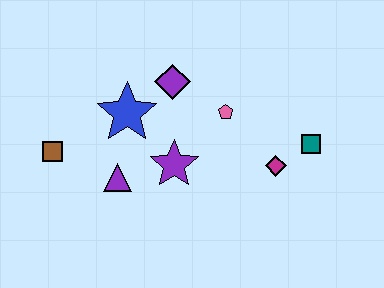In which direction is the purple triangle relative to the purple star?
The purple triangle is to the left of the purple star.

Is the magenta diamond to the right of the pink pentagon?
Yes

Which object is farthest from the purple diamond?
The teal square is farthest from the purple diamond.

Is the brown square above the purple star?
Yes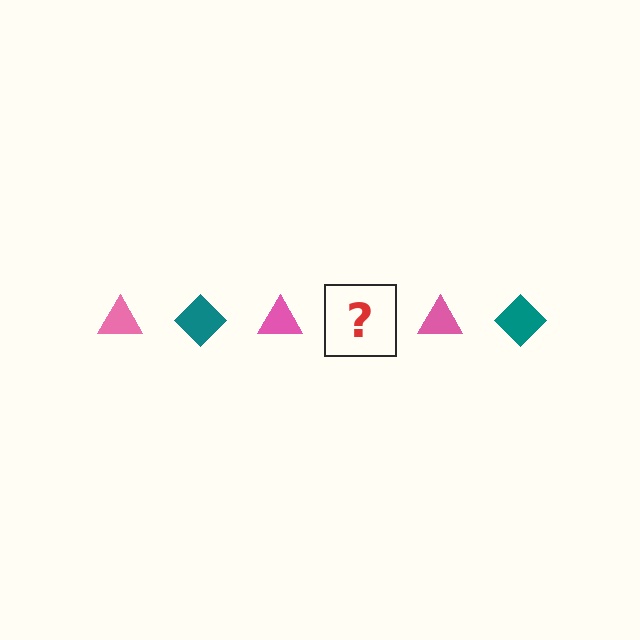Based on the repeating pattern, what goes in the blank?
The blank should be a teal diamond.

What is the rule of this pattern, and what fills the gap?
The rule is that the pattern alternates between pink triangle and teal diamond. The gap should be filled with a teal diamond.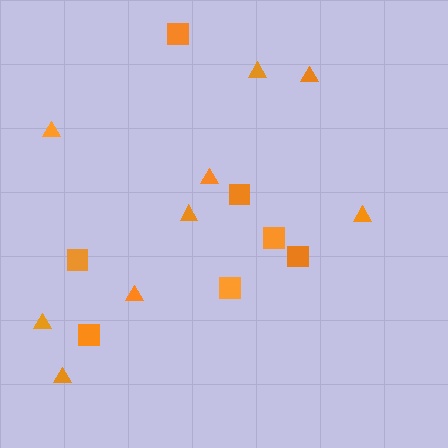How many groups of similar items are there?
There are 2 groups: one group of squares (7) and one group of triangles (9).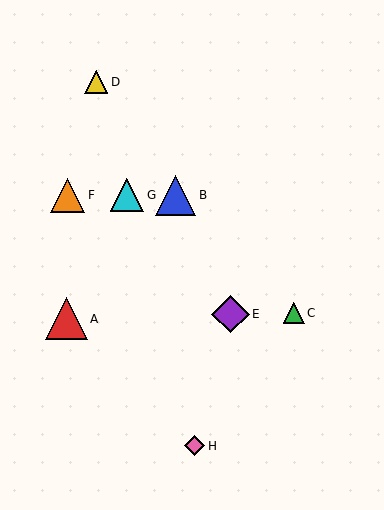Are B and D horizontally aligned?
No, B is at y≈195 and D is at y≈82.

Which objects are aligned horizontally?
Objects B, F, G are aligned horizontally.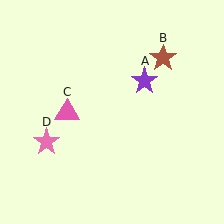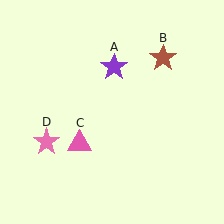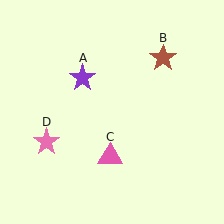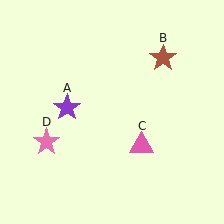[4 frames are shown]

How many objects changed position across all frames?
2 objects changed position: purple star (object A), pink triangle (object C).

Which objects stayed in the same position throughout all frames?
Brown star (object B) and pink star (object D) remained stationary.